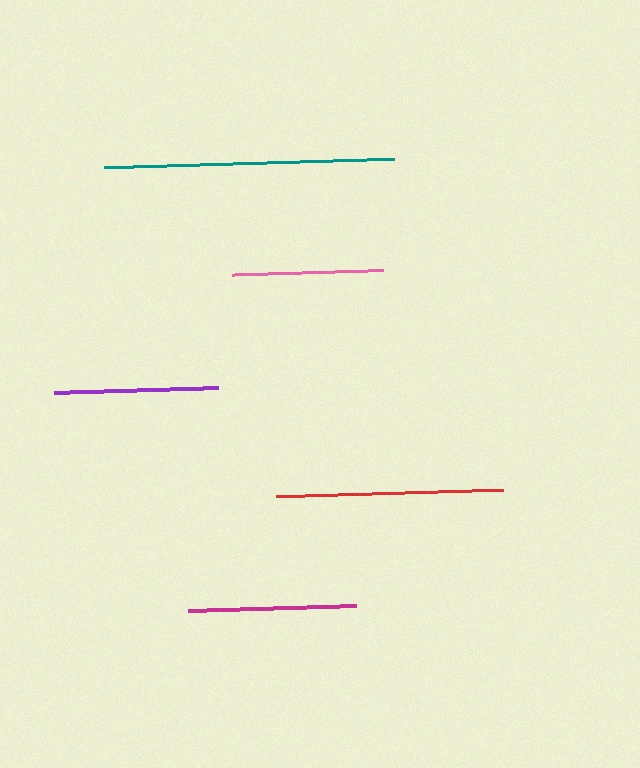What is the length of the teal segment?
The teal segment is approximately 289 pixels long.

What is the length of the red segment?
The red segment is approximately 227 pixels long.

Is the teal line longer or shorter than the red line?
The teal line is longer than the red line.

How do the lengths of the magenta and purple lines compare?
The magenta and purple lines are approximately the same length.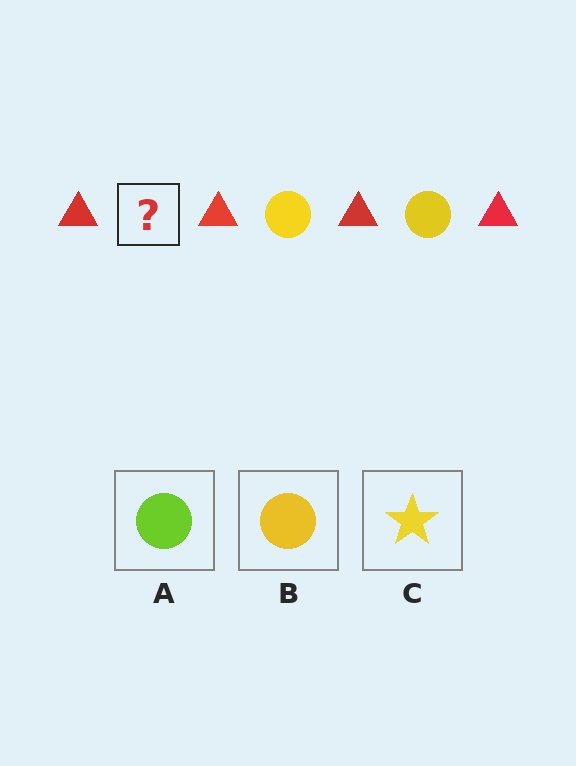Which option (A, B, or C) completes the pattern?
B.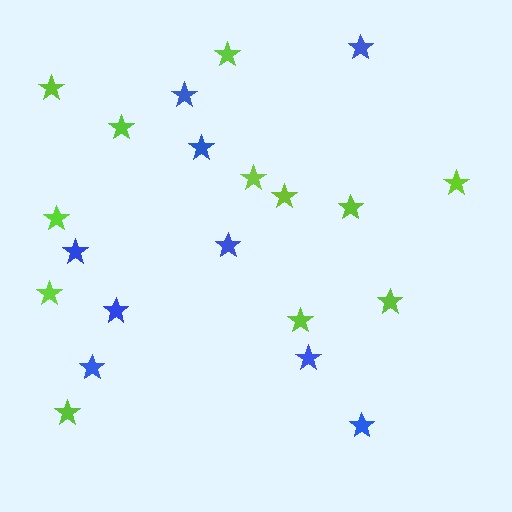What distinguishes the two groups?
There are 2 groups: one group of blue stars (9) and one group of lime stars (12).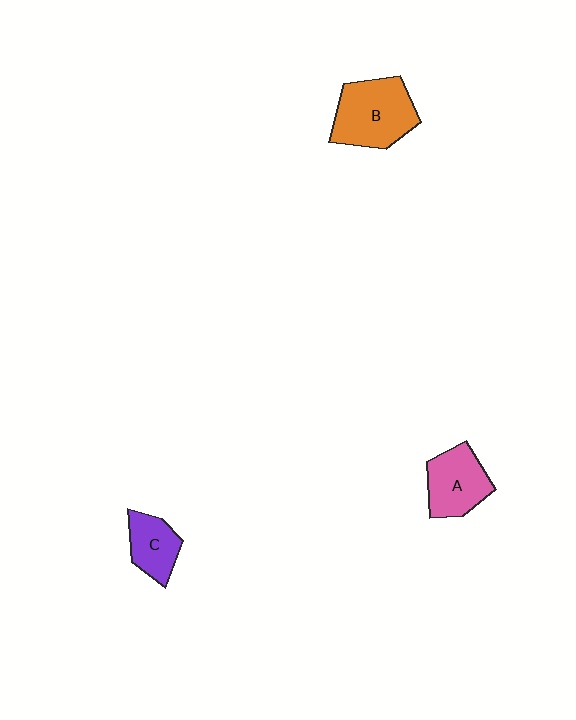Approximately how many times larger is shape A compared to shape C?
Approximately 1.3 times.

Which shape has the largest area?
Shape B (orange).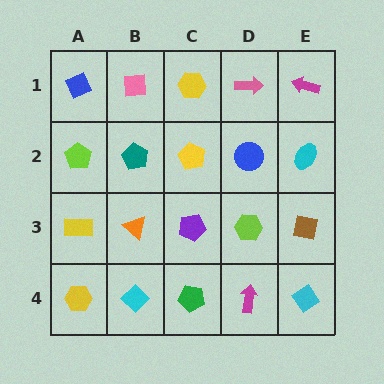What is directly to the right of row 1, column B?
A yellow hexagon.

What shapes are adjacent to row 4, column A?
A yellow rectangle (row 3, column A), a cyan diamond (row 4, column B).